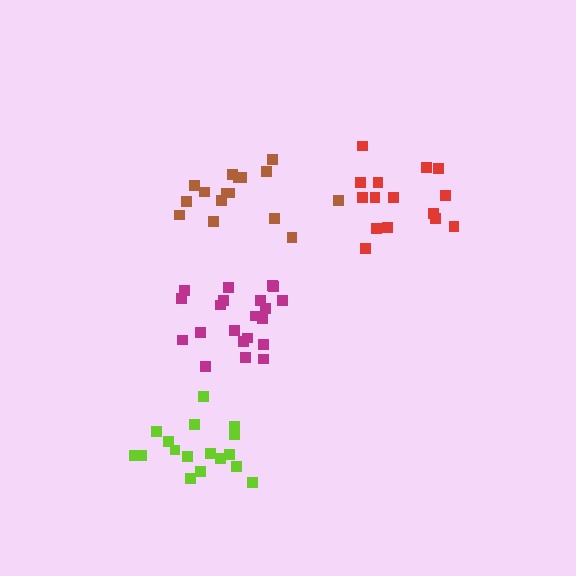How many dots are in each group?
Group 1: 21 dots, Group 2: 17 dots, Group 3: 15 dots, Group 4: 16 dots (69 total).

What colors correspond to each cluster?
The clusters are colored: magenta, lime, red, brown.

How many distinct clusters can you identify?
There are 4 distinct clusters.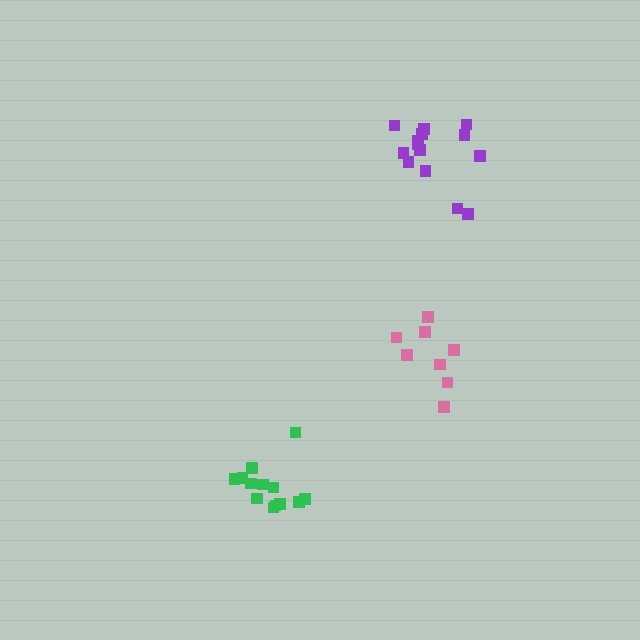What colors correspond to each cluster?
The clusters are colored: purple, green, pink.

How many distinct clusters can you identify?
There are 3 distinct clusters.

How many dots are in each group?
Group 1: 14 dots, Group 2: 13 dots, Group 3: 8 dots (35 total).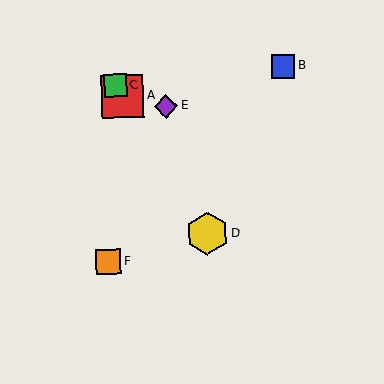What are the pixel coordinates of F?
Object F is at (108, 262).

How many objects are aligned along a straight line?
3 objects (A, C, D) are aligned along a straight line.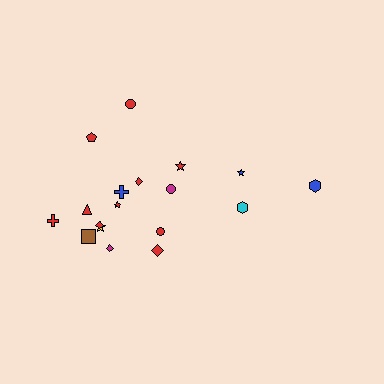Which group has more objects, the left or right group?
The left group.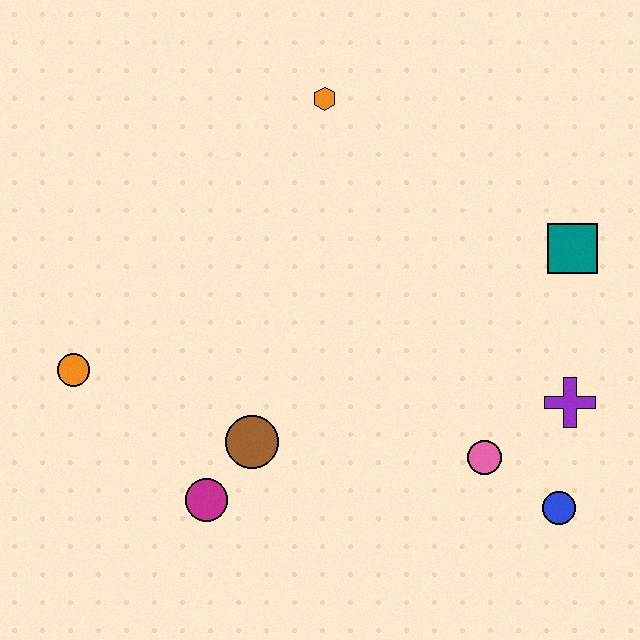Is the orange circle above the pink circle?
Yes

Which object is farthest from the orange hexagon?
The blue circle is farthest from the orange hexagon.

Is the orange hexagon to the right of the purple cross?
No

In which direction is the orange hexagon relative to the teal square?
The orange hexagon is to the left of the teal square.